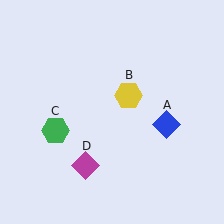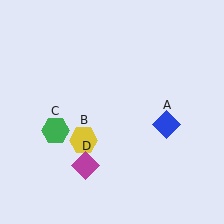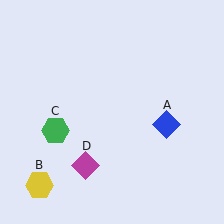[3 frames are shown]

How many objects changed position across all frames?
1 object changed position: yellow hexagon (object B).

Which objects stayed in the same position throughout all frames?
Blue diamond (object A) and green hexagon (object C) and magenta diamond (object D) remained stationary.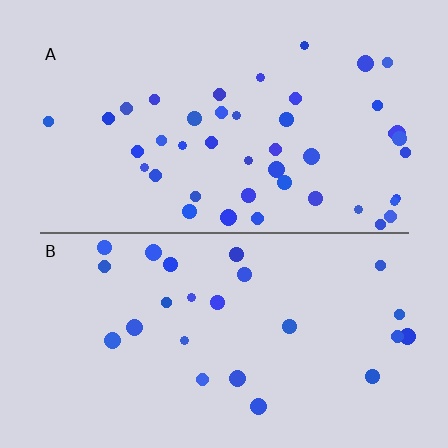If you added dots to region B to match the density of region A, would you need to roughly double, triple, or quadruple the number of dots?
Approximately double.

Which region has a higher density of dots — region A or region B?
A (the top).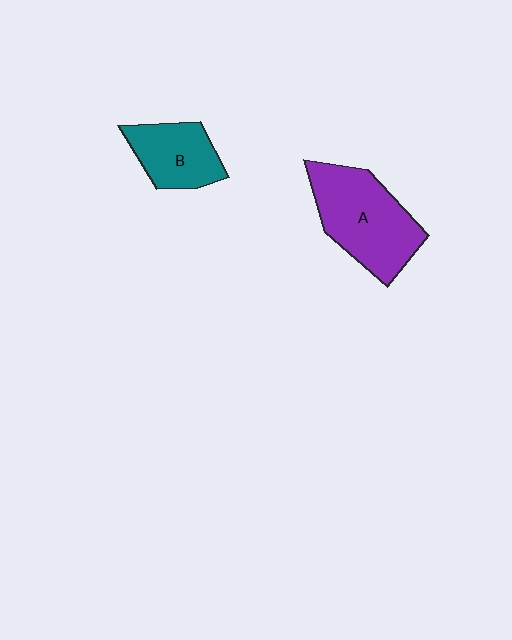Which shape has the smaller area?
Shape B (teal).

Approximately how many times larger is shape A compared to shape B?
Approximately 1.6 times.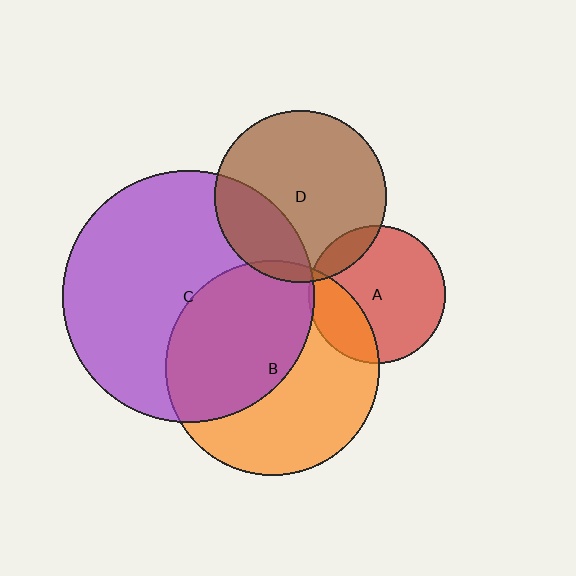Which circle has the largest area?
Circle C (purple).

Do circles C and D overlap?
Yes.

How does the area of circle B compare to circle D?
Approximately 1.6 times.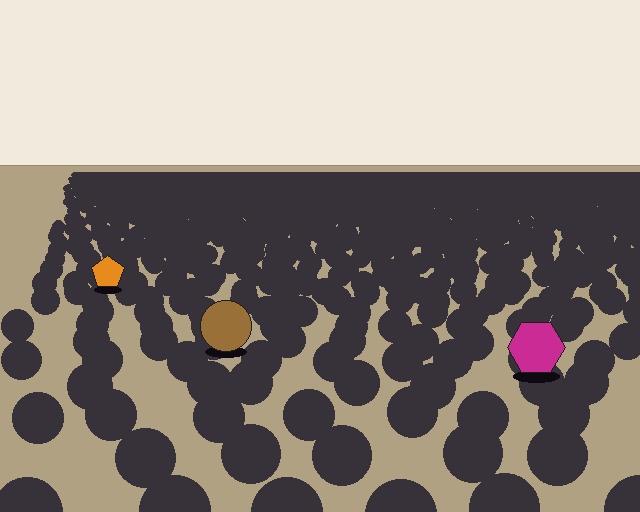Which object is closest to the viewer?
The magenta hexagon is closest. The texture marks near it are larger and more spread out.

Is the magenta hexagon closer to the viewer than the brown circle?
Yes. The magenta hexagon is closer — you can tell from the texture gradient: the ground texture is coarser near it.